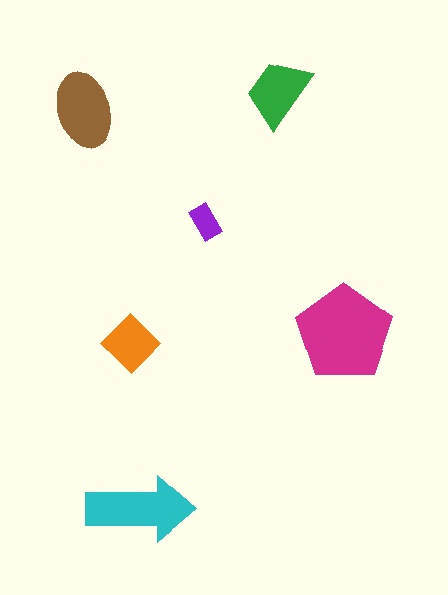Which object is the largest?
The magenta pentagon.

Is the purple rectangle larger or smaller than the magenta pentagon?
Smaller.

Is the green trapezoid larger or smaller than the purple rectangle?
Larger.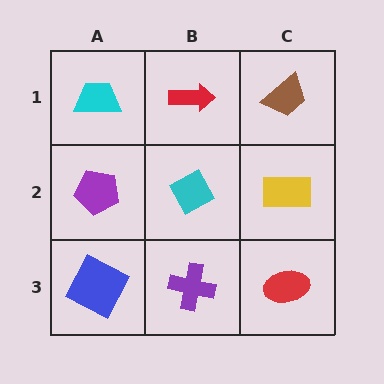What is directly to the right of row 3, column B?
A red ellipse.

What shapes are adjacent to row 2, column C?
A brown trapezoid (row 1, column C), a red ellipse (row 3, column C), a cyan diamond (row 2, column B).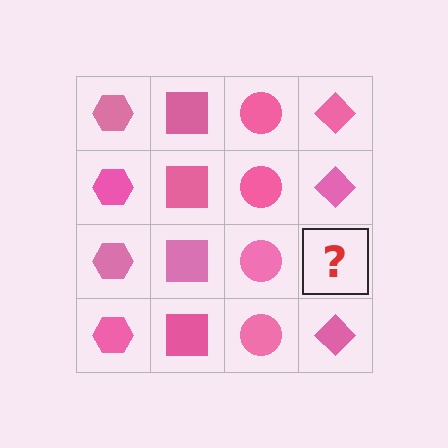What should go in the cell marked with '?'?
The missing cell should contain a pink diamond.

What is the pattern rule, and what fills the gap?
The rule is that each column has a consistent shape. The gap should be filled with a pink diamond.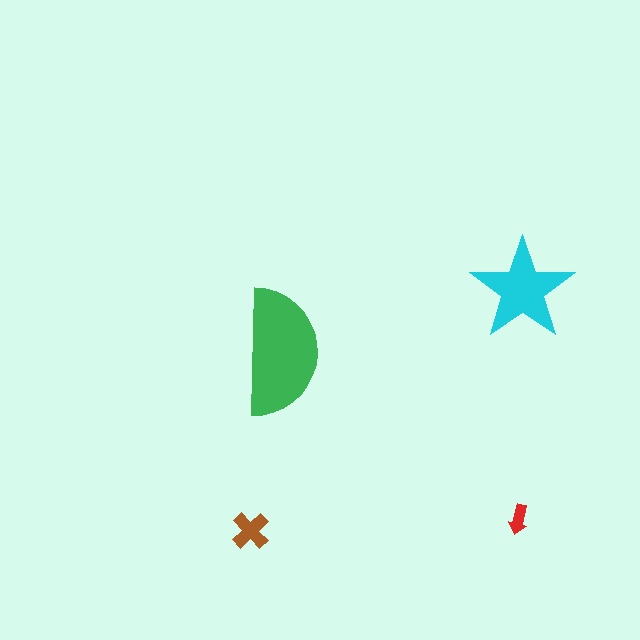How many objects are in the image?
There are 4 objects in the image.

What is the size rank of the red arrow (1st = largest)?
4th.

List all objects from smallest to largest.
The red arrow, the brown cross, the cyan star, the green semicircle.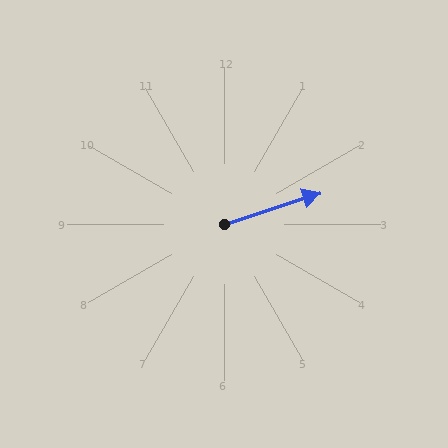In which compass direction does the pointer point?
East.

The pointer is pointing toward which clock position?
Roughly 2 o'clock.